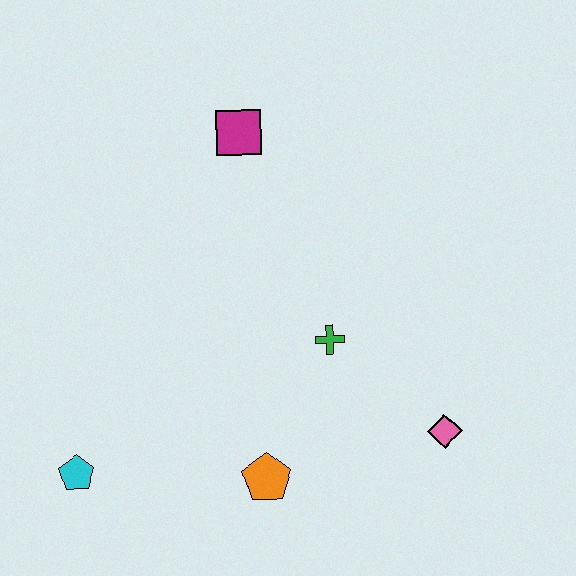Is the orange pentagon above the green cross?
No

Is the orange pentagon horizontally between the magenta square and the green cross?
Yes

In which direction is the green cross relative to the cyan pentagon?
The green cross is to the right of the cyan pentagon.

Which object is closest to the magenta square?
The green cross is closest to the magenta square.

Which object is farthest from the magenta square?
The cyan pentagon is farthest from the magenta square.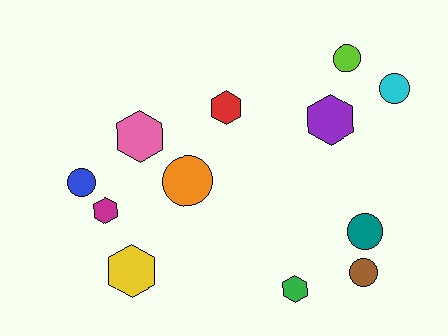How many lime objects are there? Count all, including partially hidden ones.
There is 1 lime object.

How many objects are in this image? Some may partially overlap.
There are 12 objects.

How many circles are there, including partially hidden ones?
There are 6 circles.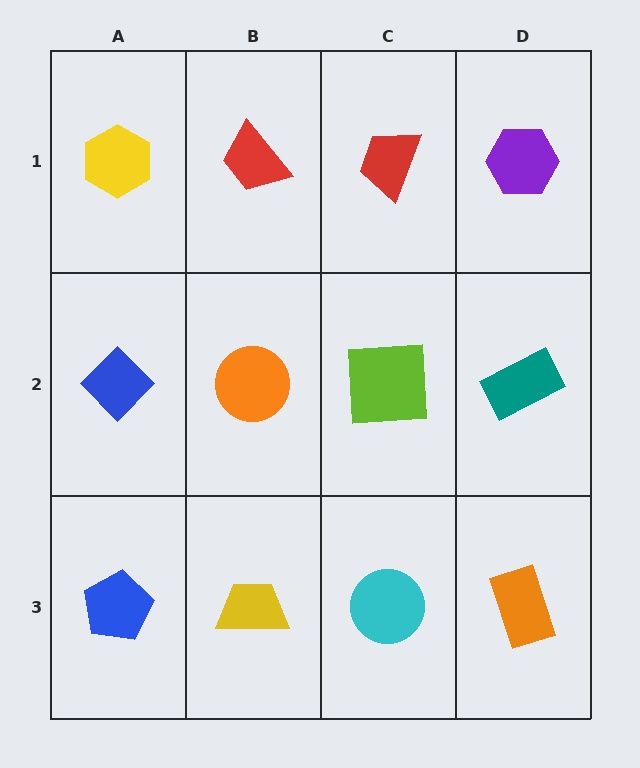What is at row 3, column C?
A cyan circle.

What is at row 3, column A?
A blue pentagon.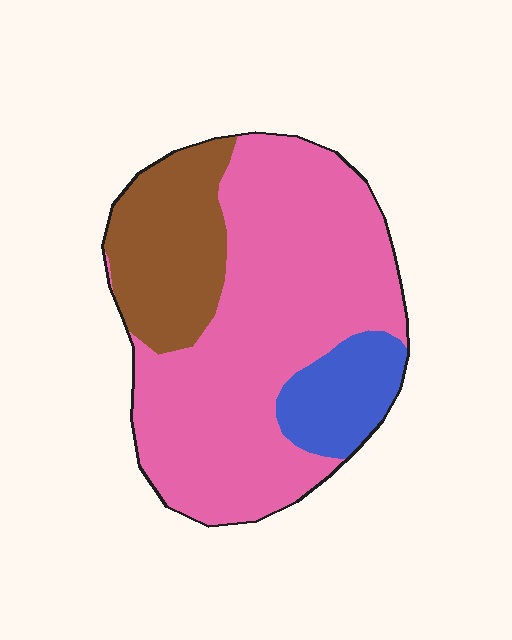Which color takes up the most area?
Pink, at roughly 65%.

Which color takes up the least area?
Blue, at roughly 10%.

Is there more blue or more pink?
Pink.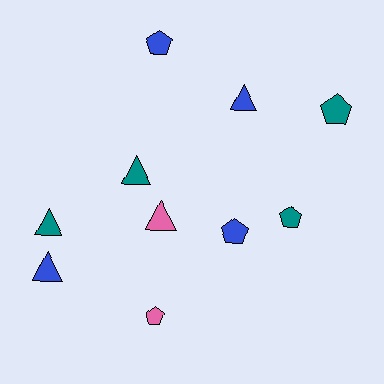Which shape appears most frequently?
Pentagon, with 5 objects.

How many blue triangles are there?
There are 2 blue triangles.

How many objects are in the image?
There are 10 objects.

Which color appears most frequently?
Blue, with 4 objects.